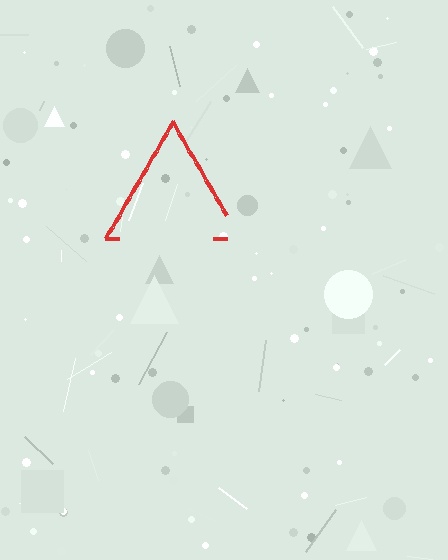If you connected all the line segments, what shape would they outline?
They would outline a triangle.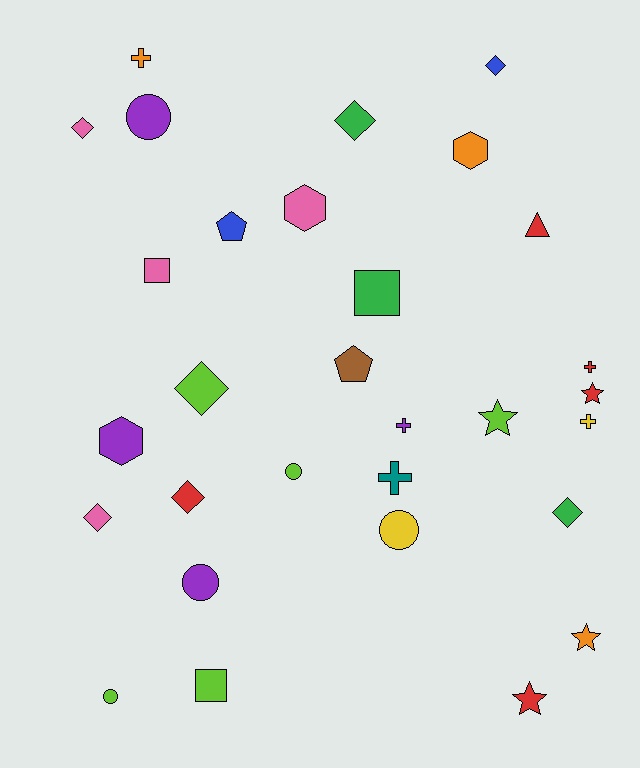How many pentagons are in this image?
There are 2 pentagons.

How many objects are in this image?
There are 30 objects.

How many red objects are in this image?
There are 5 red objects.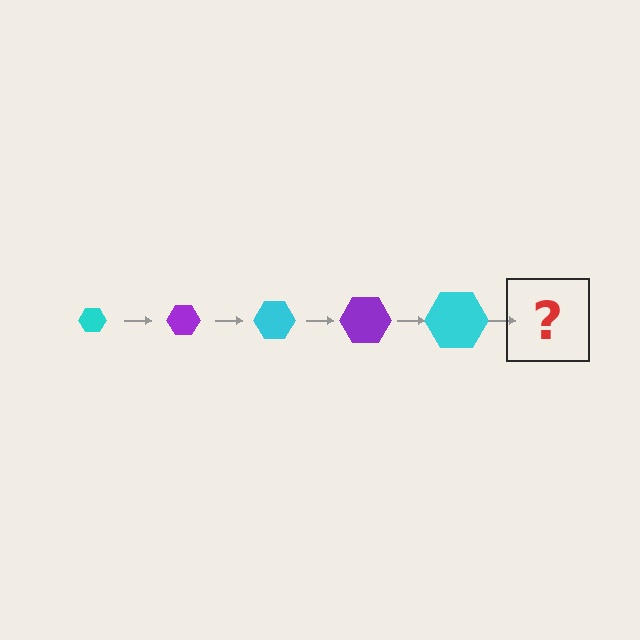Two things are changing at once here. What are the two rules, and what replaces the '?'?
The two rules are that the hexagon grows larger each step and the color cycles through cyan and purple. The '?' should be a purple hexagon, larger than the previous one.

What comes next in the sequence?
The next element should be a purple hexagon, larger than the previous one.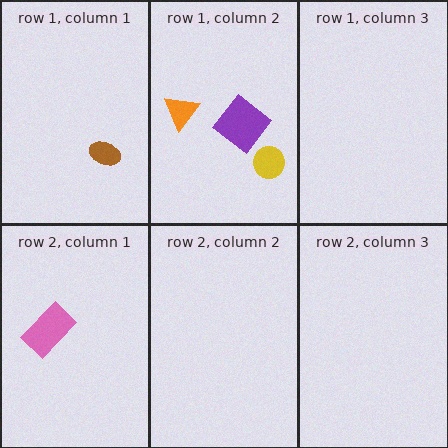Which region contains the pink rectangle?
The row 2, column 1 region.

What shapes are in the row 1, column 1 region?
The brown ellipse.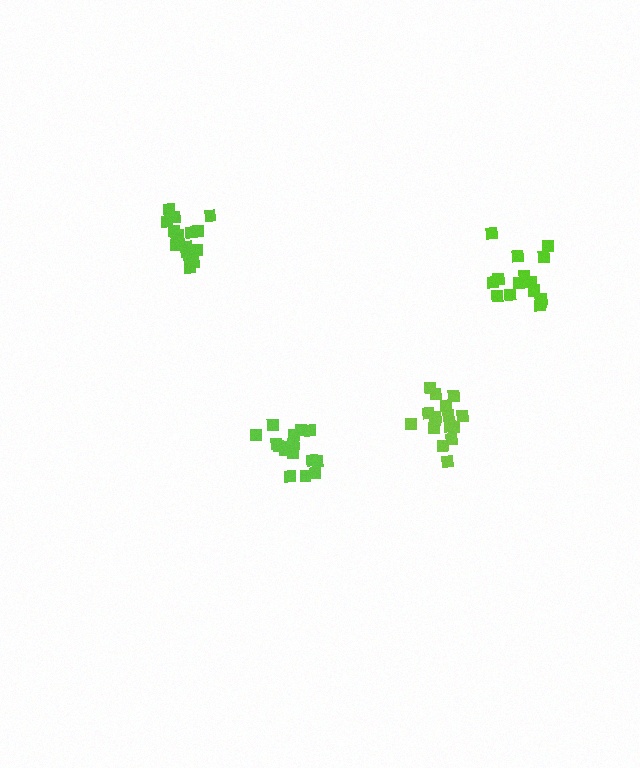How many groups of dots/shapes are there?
There are 4 groups.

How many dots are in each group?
Group 1: 16 dots, Group 2: 15 dots, Group 3: 17 dots, Group 4: 16 dots (64 total).